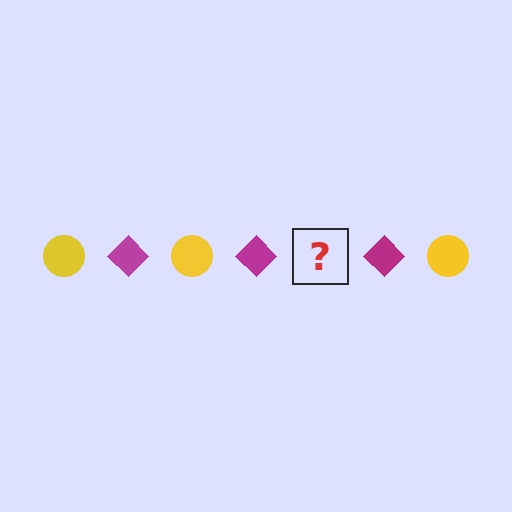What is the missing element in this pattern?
The missing element is a yellow circle.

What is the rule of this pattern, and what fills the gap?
The rule is that the pattern alternates between yellow circle and magenta diamond. The gap should be filled with a yellow circle.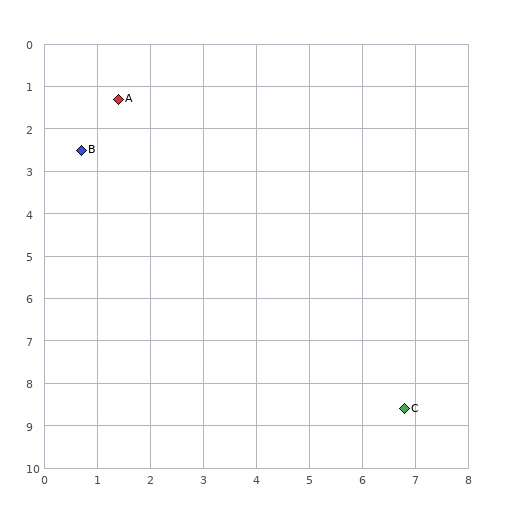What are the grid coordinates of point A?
Point A is at approximately (1.4, 1.3).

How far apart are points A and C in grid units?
Points A and C are about 9.1 grid units apart.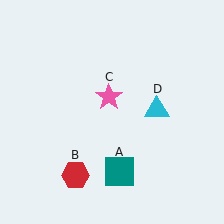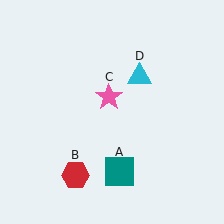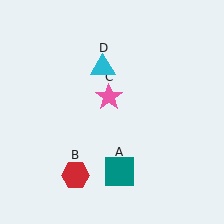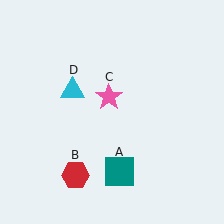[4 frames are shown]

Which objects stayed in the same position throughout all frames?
Teal square (object A) and red hexagon (object B) and pink star (object C) remained stationary.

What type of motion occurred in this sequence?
The cyan triangle (object D) rotated counterclockwise around the center of the scene.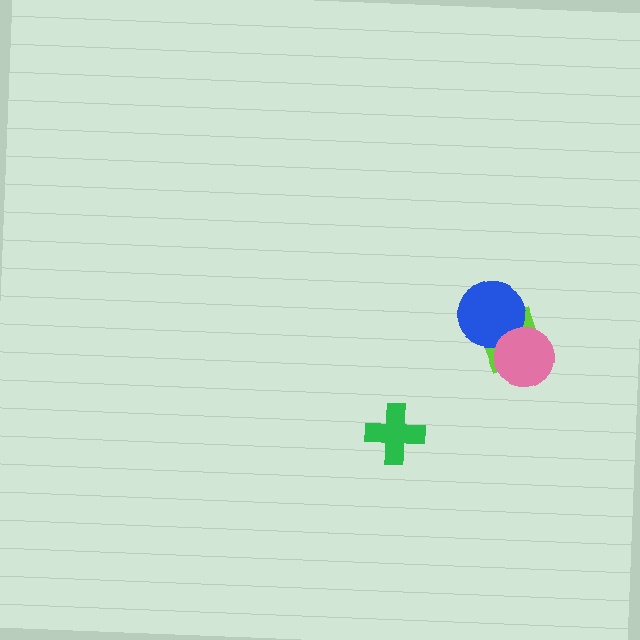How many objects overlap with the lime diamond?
2 objects overlap with the lime diamond.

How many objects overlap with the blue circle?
2 objects overlap with the blue circle.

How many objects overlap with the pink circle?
2 objects overlap with the pink circle.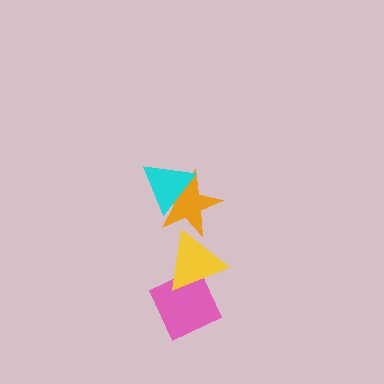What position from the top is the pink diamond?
The pink diamond is 4th from the top.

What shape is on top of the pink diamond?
The yellow triangle is on top of the pink diamond.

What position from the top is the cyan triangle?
The cyan triangle is 1st from the top.